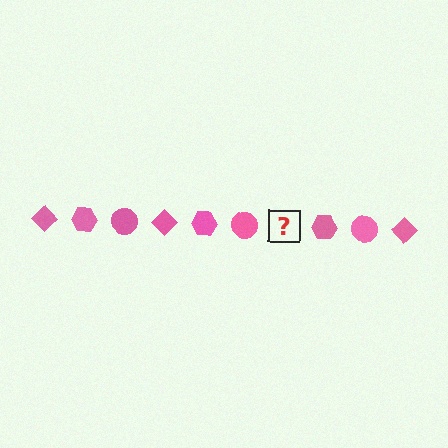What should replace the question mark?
The question mark should be replaced with a pink diamond.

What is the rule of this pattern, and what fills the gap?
The rule is that the pattern cycles through diamond, hexagon, circle shapes in pink. The gap should be filled with a pink diamond.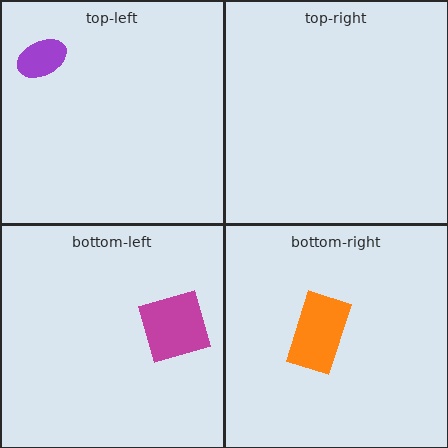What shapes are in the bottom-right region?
The orange rectangle.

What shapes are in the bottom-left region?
The magenta square.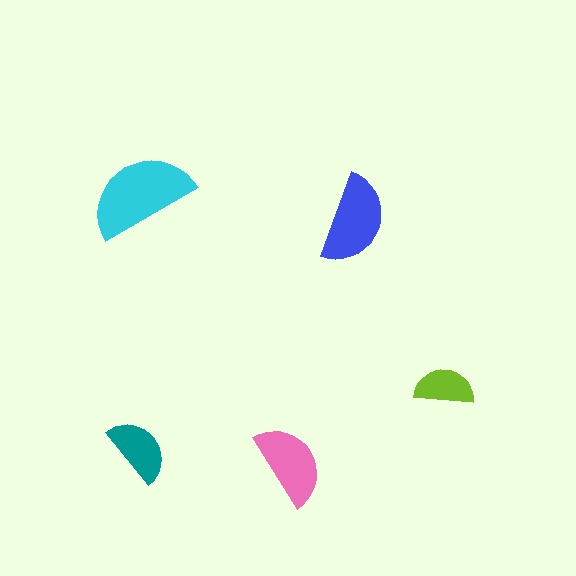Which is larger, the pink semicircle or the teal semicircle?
The pink one.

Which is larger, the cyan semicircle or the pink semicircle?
The cyan one.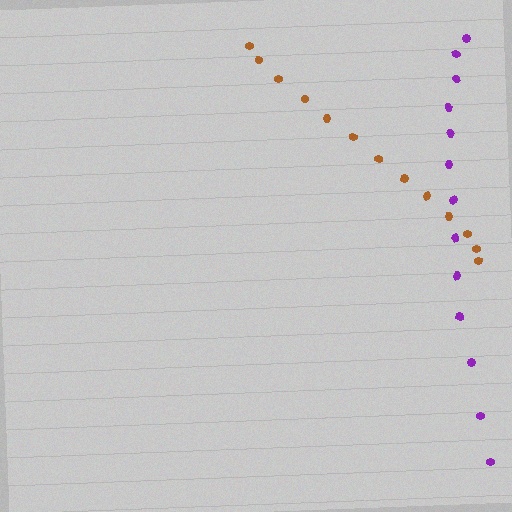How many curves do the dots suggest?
There are 2 distinct paths.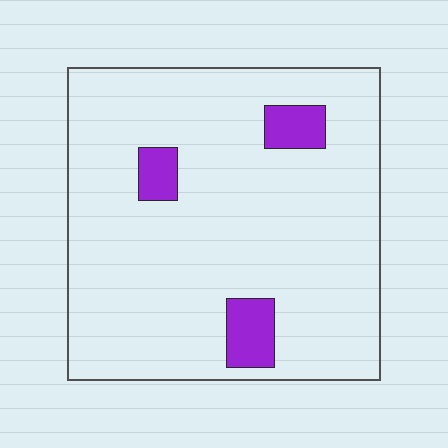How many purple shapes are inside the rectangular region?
3.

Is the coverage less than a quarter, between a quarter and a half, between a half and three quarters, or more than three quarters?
Less than a quarter.